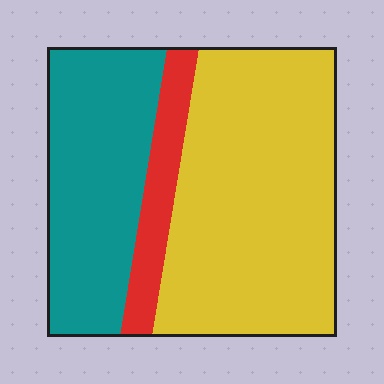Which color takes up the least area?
Red, at roughly 10%.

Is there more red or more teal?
Teal.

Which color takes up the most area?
Yellow, at roughly 55%.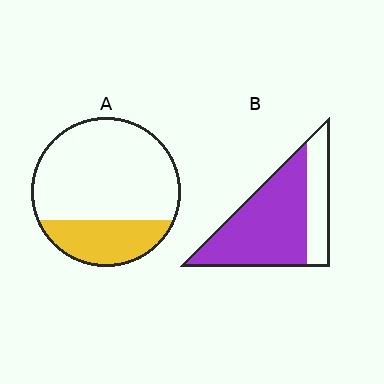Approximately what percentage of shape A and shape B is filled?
A is approximately 25% and B is approximately 70%.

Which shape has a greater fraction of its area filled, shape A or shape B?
Shape B.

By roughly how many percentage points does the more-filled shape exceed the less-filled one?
By roughly 45 percentage points (B over A).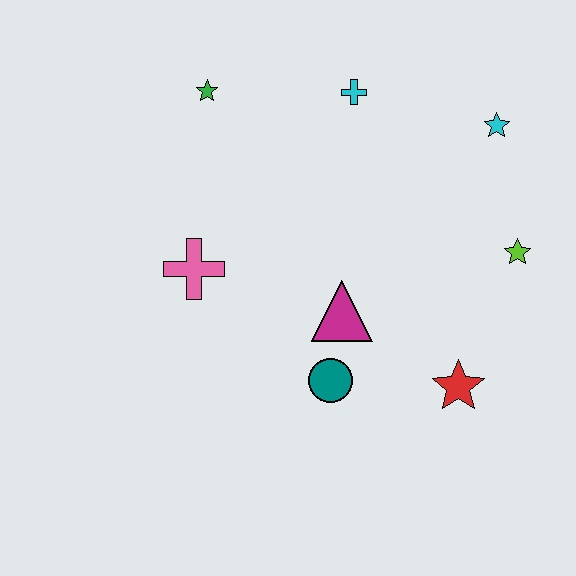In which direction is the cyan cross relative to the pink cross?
The cyan cross is above the pink cross.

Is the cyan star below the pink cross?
No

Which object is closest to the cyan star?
The lime star is closest to the cyan star.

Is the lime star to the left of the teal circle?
No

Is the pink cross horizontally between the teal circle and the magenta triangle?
No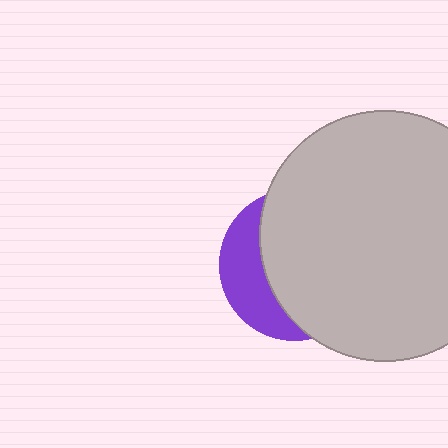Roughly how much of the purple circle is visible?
A small part of it is visible (roughly 31%).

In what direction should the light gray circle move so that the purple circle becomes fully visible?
The light gray circle should move right. That is the shortest direction to clear the overlap and leave the purple circle fully visible.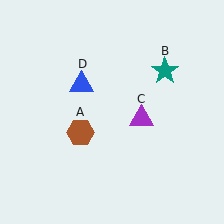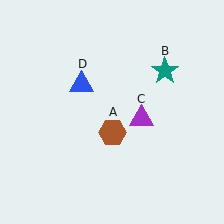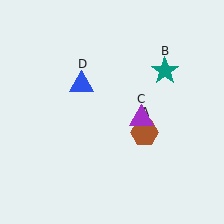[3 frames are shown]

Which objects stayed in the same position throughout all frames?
Teal star (object B) and purple triangle (object C) and blue triangle (object D) remained stationary.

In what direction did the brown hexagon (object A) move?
The brown hexagon (object A) moved right.